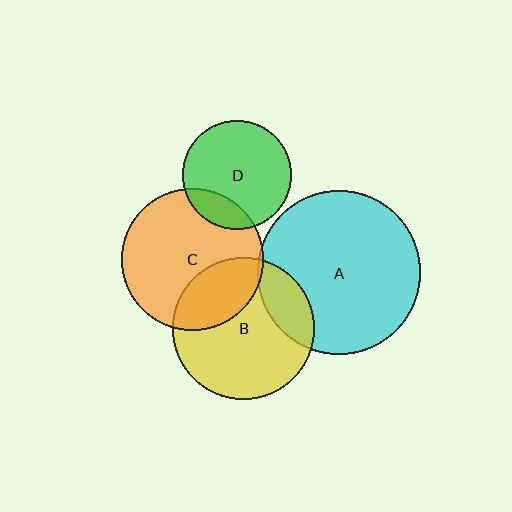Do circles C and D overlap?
Yes.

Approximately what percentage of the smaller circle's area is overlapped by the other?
Approximately 20%.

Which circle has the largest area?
Circle A (cyan).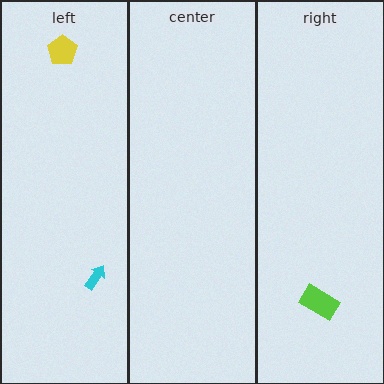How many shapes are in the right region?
1.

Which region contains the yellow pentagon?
The left region.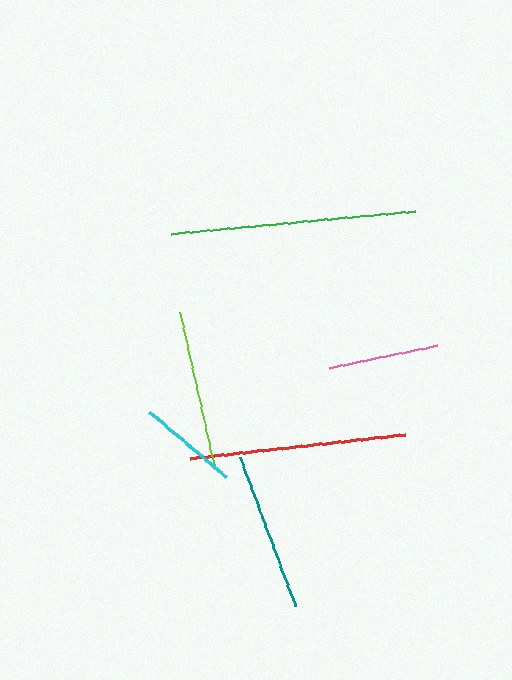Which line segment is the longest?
The green line is the longest at approximately 245 pixels.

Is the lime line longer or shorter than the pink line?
The lime line is longer than the pink line.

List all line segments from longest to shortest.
From longest to shortest: green, red, lime, teal, pink, cyan.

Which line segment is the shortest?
The cyan line is the shortest at approximately 101 pixels.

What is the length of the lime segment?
The lime segment is approximately 161 pixels long.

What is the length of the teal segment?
The teal segment is approximately 159 pixels long.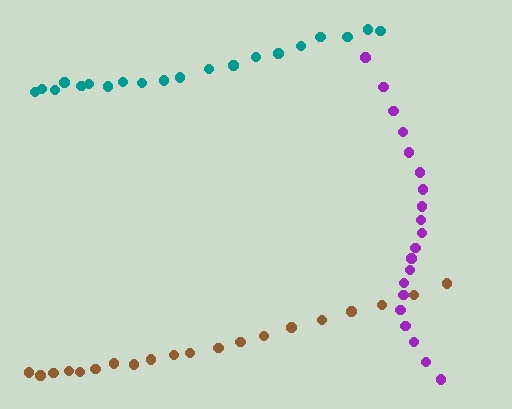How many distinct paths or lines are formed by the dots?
There are 3 distinct paths.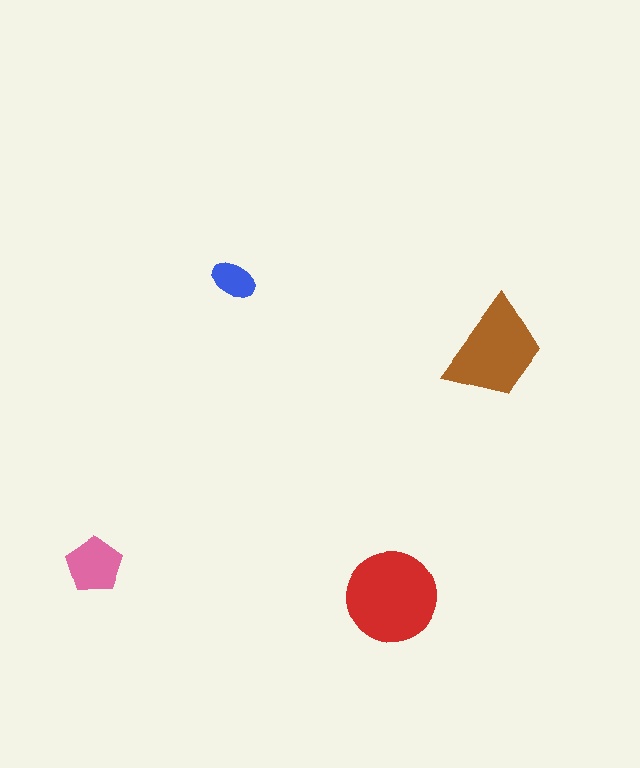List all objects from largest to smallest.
The red circle, the brown trapezoid, the pink pentagon, the blue ellipse.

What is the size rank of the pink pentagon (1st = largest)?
3rd.